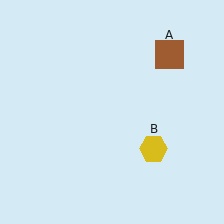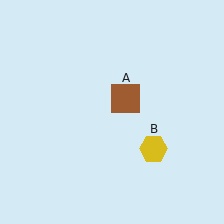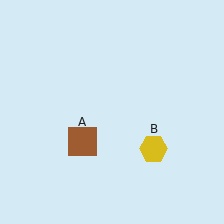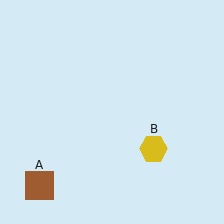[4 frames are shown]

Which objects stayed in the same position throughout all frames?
Yellow hexagon (object B) remained stationary.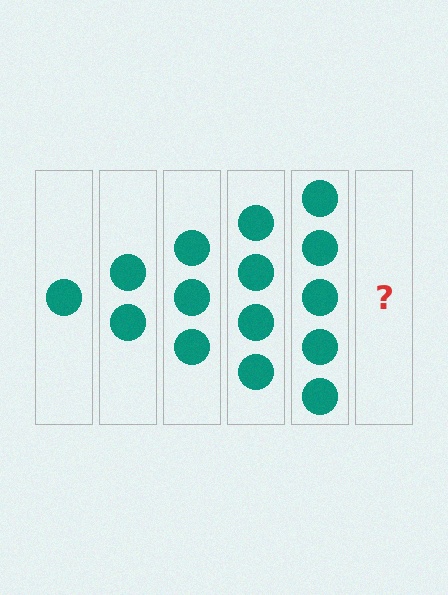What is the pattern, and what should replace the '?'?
The pattern is that each step adds one more circle. The '?' should be 6 circles.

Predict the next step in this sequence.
The next step is 6 circles.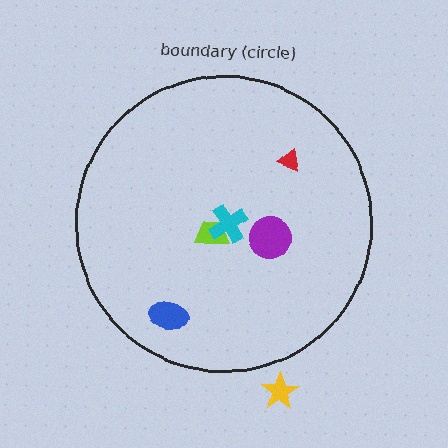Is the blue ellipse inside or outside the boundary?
Inside.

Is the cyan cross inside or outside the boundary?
Inside.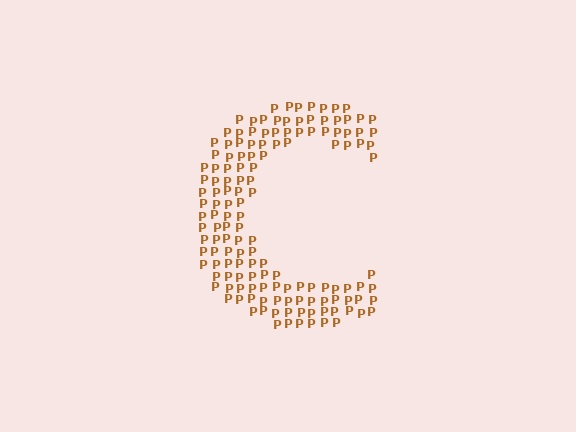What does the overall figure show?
The overall figure shows the letter C.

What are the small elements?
The small elements are letter P's.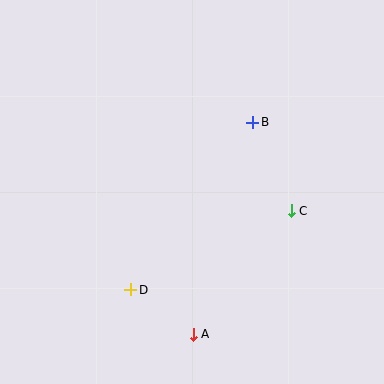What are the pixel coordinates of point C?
Point C is at (291, 211).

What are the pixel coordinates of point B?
Point B is at (253, 122).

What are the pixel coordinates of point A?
Point A is at (193, 334).